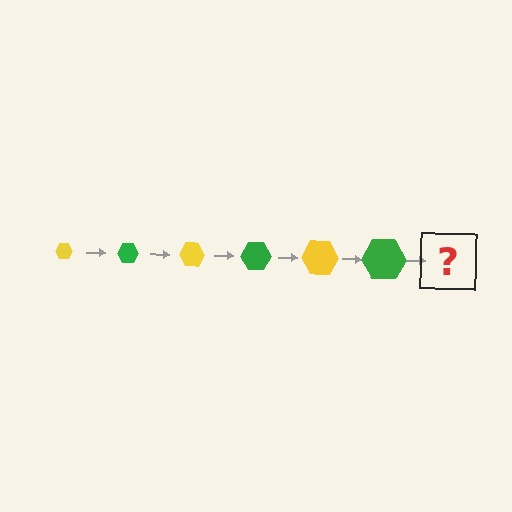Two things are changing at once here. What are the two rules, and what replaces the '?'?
The two rules are that the hexagon grows larger each step and the color cycles through yellow and green. The '?' should be a yellow hexagon, larger than the previous one.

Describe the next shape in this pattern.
It should be a yellow hexagon, larger than the previous one.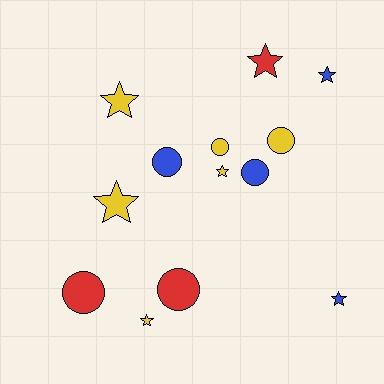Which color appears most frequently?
Yellow, with 6 objects.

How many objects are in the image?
There are 13 objects.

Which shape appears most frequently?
Star, with 7 objects.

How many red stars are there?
There is 1 red star.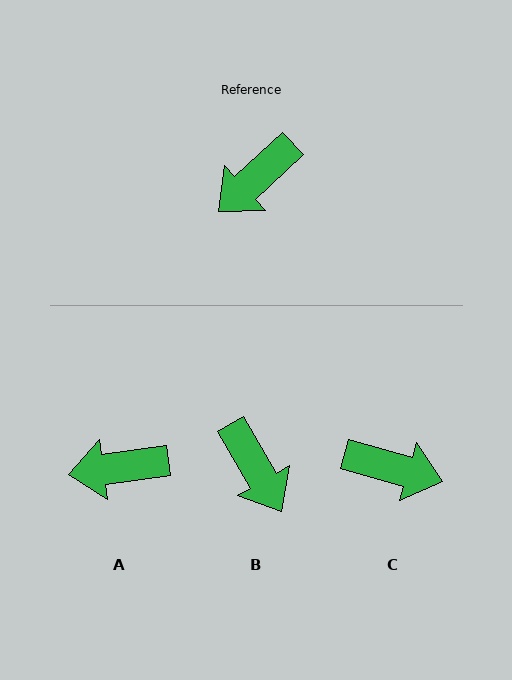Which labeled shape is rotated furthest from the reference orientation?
C, about 122 degrees away.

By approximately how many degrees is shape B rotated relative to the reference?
Approximately 77 degrees counter-clockwise.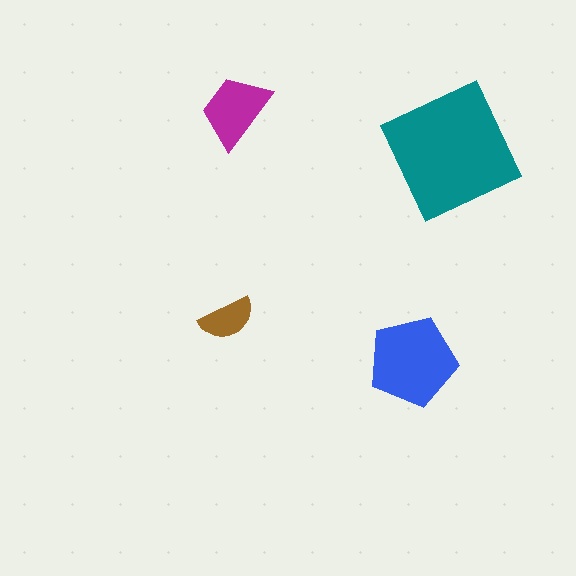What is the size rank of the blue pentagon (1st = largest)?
2nd.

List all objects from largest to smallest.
The teal square, the blue pentagon, the magenta trapezoid, the brown semicircle.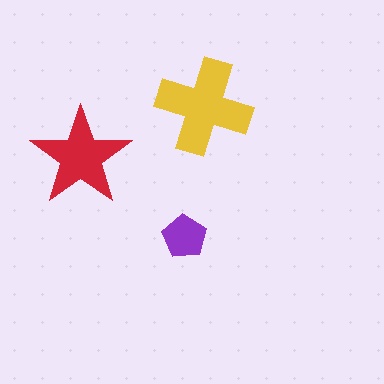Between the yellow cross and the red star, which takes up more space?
The yellow cross.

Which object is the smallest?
The purple pentagon.